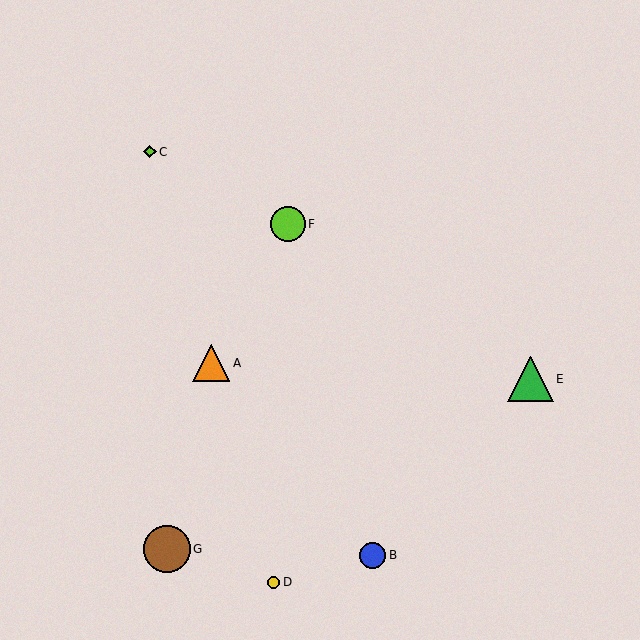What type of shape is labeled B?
Shape B is a blue circle.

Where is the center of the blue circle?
The center of the blue circle is at (373, 555).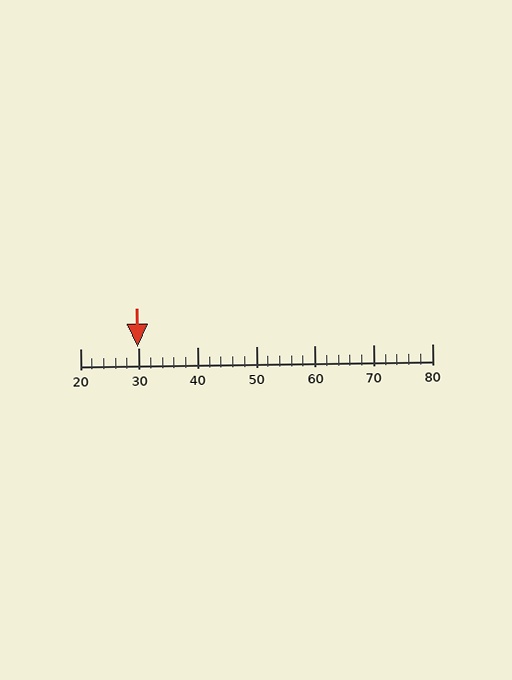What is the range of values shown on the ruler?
The ruler shows values from 20 to 80.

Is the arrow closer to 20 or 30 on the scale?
The arrow is closer to 30.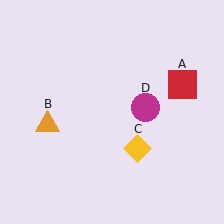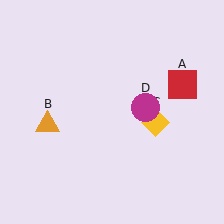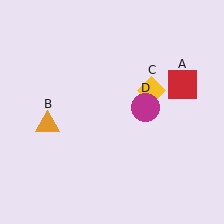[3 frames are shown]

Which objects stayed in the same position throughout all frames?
Red square (object A) and orange triangle (object B) and magenta circle (object D) remained stationary.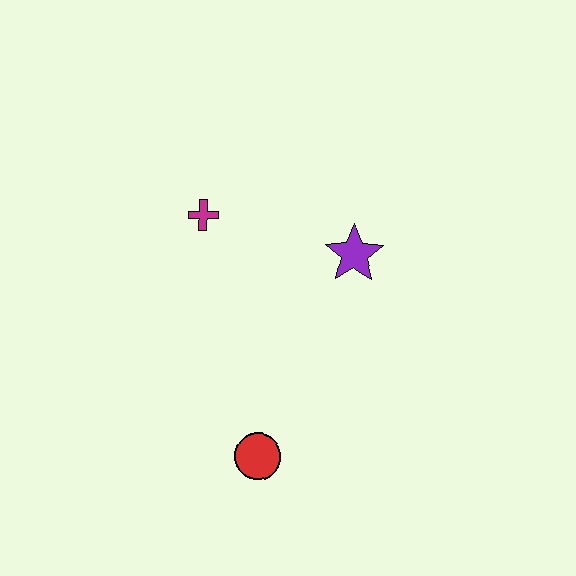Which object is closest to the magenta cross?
The purple star is closest to the magenta cross.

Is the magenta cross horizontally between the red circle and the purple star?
No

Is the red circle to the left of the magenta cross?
No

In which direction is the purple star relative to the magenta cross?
The purple star is to the right of the magenta cross.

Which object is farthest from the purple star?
The red circle is farthest from the purple star.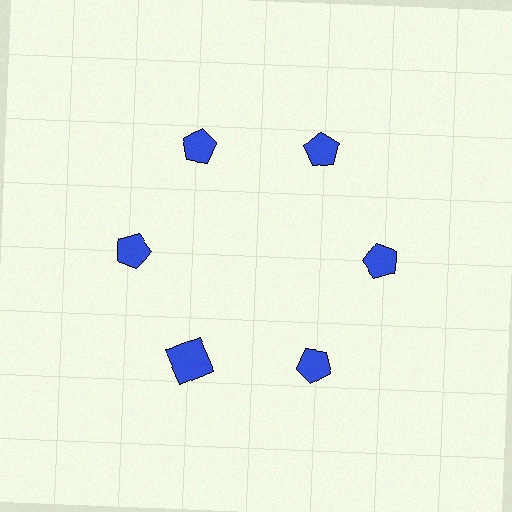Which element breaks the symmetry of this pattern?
The blue square at roughly the 7 o'clock position breaks the symmetry. All other shapes are blue pentagons.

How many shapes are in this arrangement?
There are 6 shapes arranged in a ring pattern.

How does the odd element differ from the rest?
It has a different shape: square instead of pentagon.